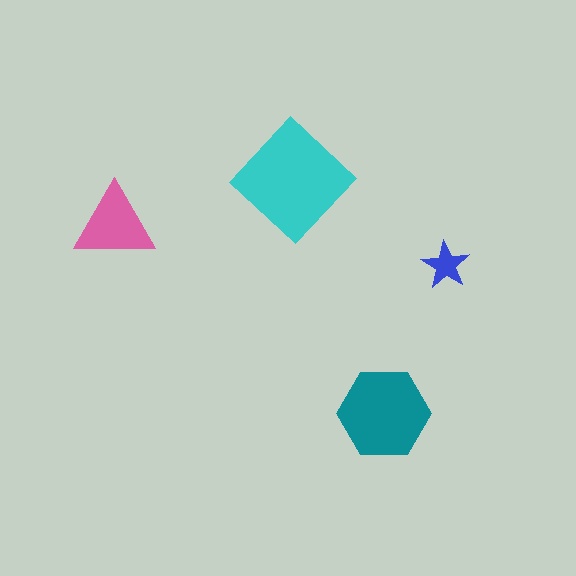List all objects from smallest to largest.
The blue star, the pink triangle, the teal hexagon, the cyan diamond.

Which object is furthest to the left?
The pink triangle is leftmost.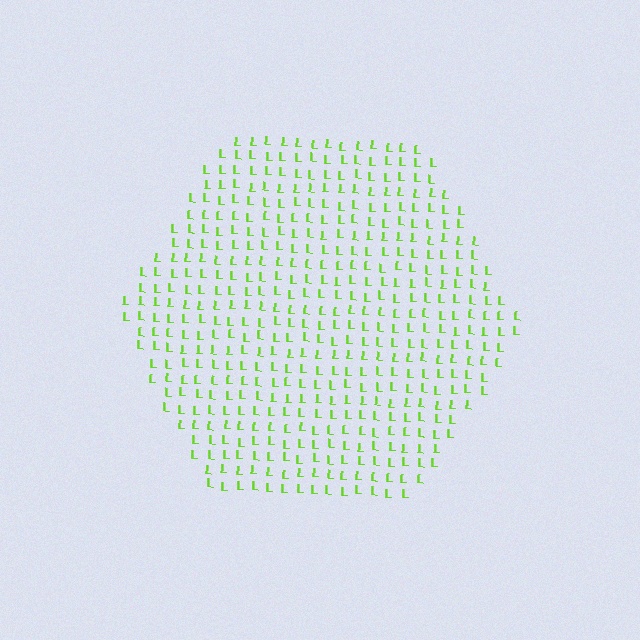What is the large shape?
The large shape is a hexagon.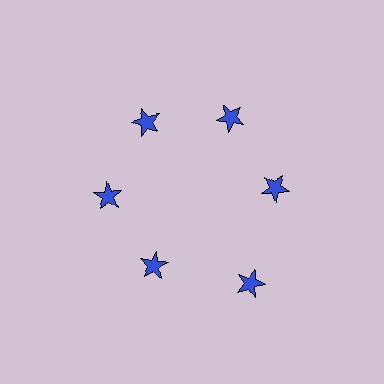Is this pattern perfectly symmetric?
No. The 6 blue stars are arranged in a ring, but one element near the 5 o'clock position is pushed outward from the center, breaking the 6-fold rotational symmetry.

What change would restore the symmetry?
The symmetry would be restored by moving it inward, back onto the ring so that all 6 stars sit at equal angles and equal distance from the center.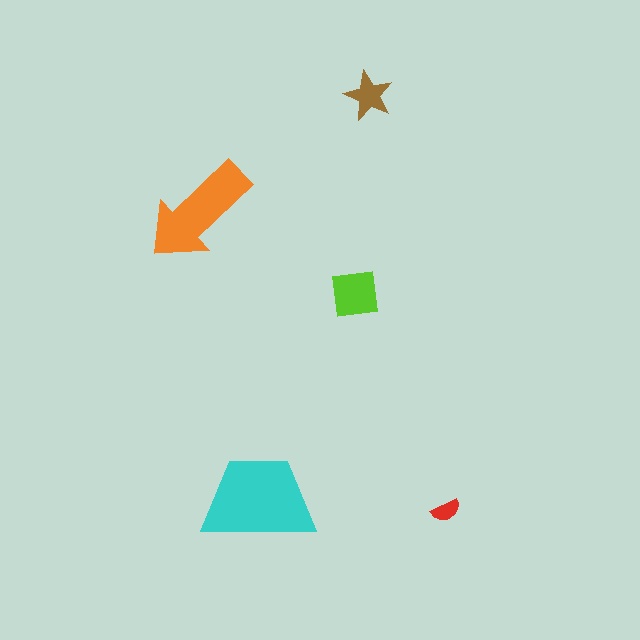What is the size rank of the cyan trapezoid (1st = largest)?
1st.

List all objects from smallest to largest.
The red semicircle, the brown star, the lime square, the orange arrow, the cyan trapezoid.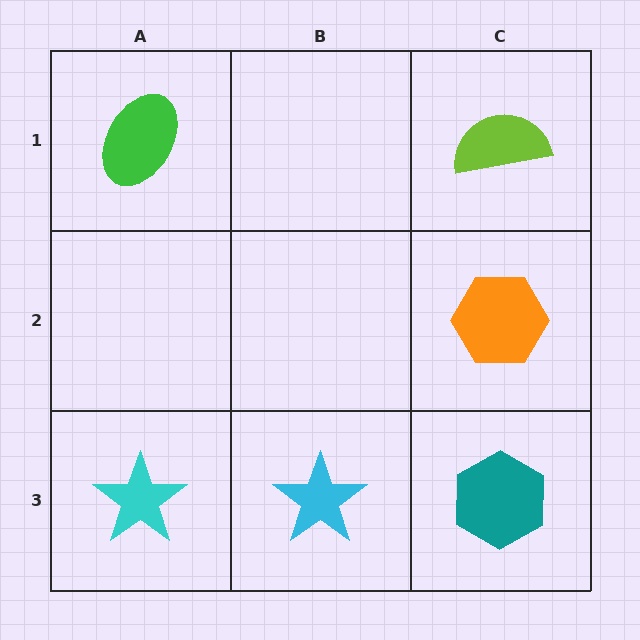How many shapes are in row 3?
3 shapes.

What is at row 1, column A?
A green ellipse.